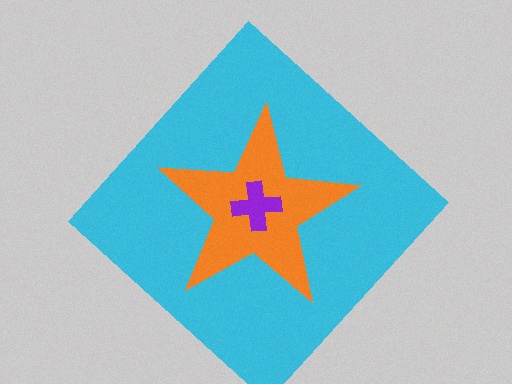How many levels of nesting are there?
3.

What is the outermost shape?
The cyan diamond.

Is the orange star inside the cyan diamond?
Yes.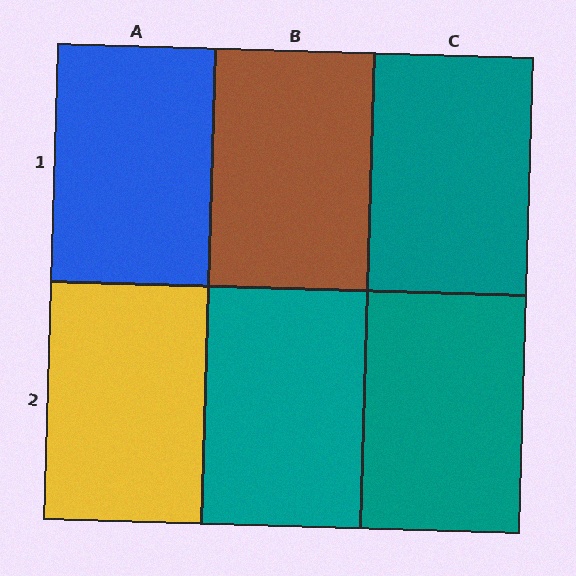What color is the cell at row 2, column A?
Yellow.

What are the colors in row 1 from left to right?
Blue, brown, teal.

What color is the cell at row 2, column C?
Teal.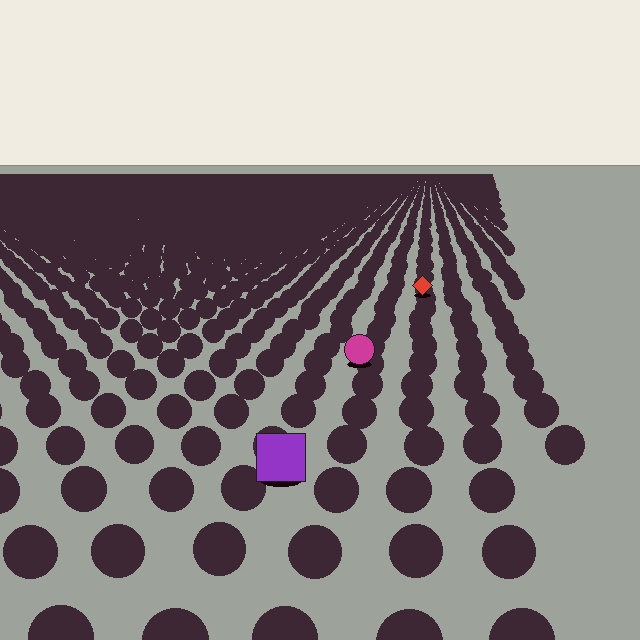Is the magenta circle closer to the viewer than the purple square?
No. The purple square is closer — you can tell from the texture gradient: the ground texture is coarser near it.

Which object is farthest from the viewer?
The red diamond is farthest from the viewer. It appears smaller and the ground texture around it is denser.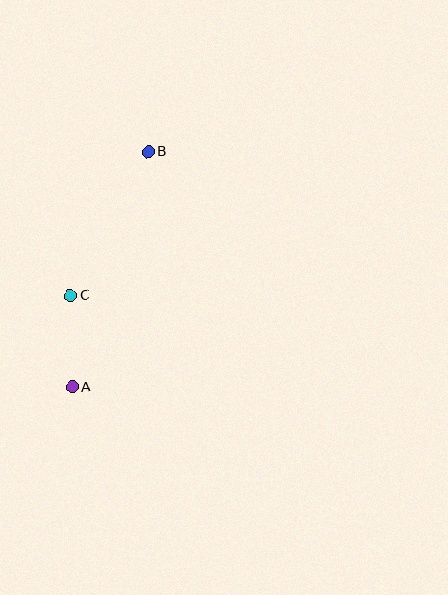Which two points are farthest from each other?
Points A and B are farthest from each other.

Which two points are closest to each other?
Points A and C are closest to each other.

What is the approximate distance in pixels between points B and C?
The distance between B and C is approximately 163 pixels.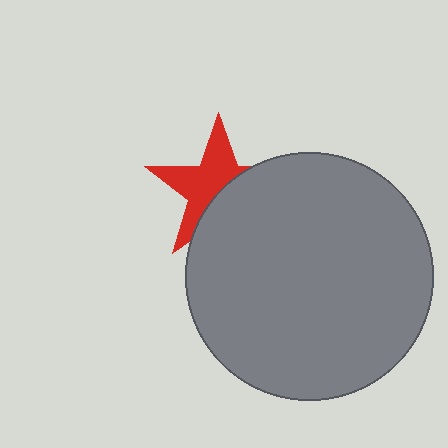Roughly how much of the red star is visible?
About half of it is visible (roughly 55%).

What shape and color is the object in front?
The object in front is a gray circle.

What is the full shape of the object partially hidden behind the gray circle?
The partially hidden object is a red star.